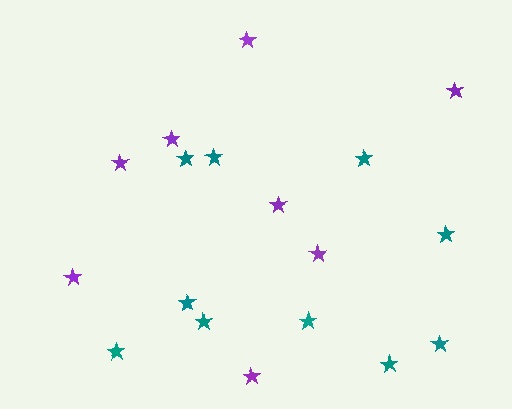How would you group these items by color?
There are 2 groups: one group of purple stars (8) and one group of teal stars (10).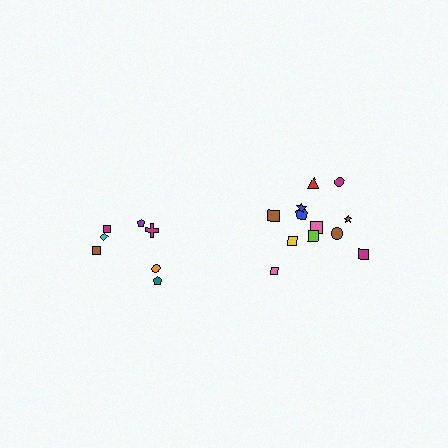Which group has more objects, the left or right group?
The right group.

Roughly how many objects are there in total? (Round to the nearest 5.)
Roughly 20 objects in total.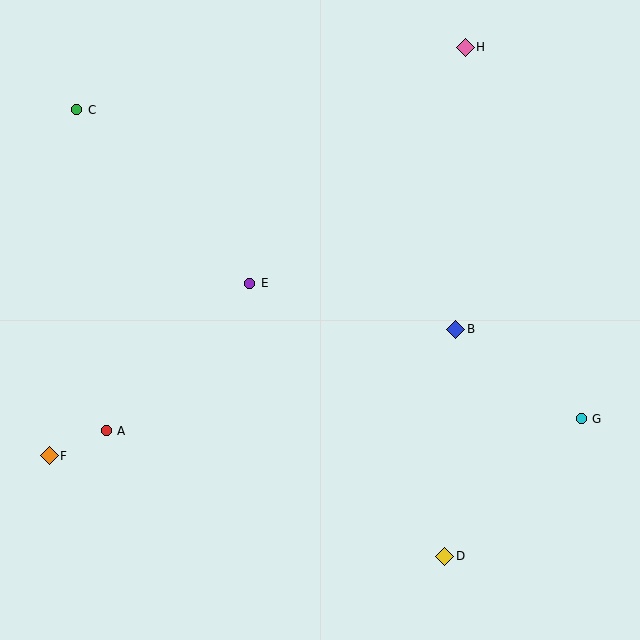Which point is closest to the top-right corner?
Point H is closest to the top-right corner.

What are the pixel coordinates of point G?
Point G is at (581, 419).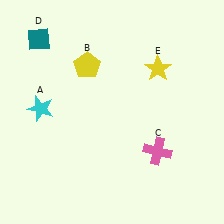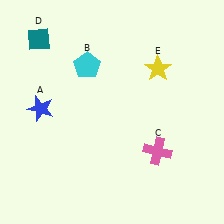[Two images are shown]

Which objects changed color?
A changed from cyan to blue. B changed from yellow to cyan.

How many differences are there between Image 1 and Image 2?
There are 2 differences between the two images.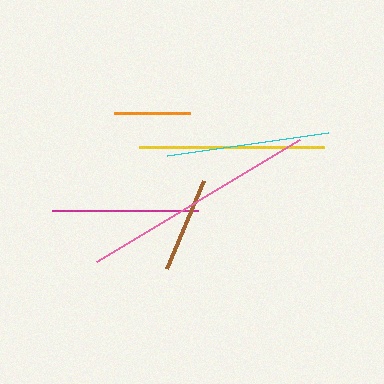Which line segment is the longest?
The pink line is the longest at approximately 237 pixels.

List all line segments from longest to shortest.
From longest to shortest: pink, yellow, cyan, magenta, brown, orange.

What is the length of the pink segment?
The pink segment is approximately 237 pixels long.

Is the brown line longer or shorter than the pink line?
The pink line is longer than the brown line.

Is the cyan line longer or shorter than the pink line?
The pink line is longer than the cyan line.